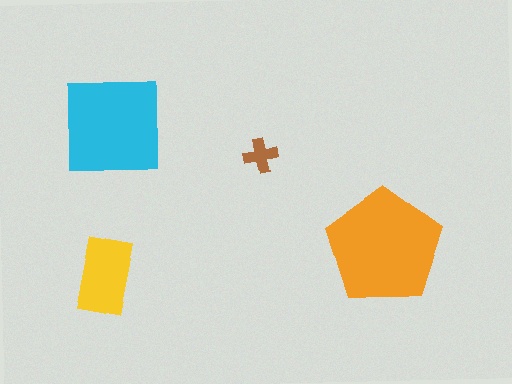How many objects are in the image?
There are 4 objects in the image.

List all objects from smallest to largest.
The brown cross, the yellow rectangle, the cyan square, the orange pentagon.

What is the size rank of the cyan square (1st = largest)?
2nd.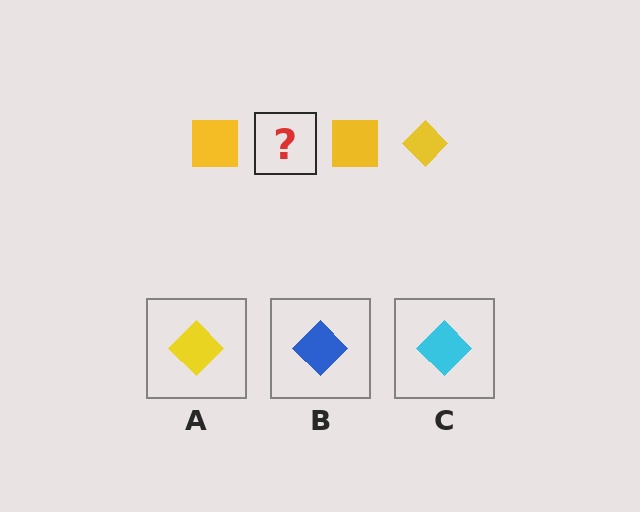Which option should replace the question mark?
Option A.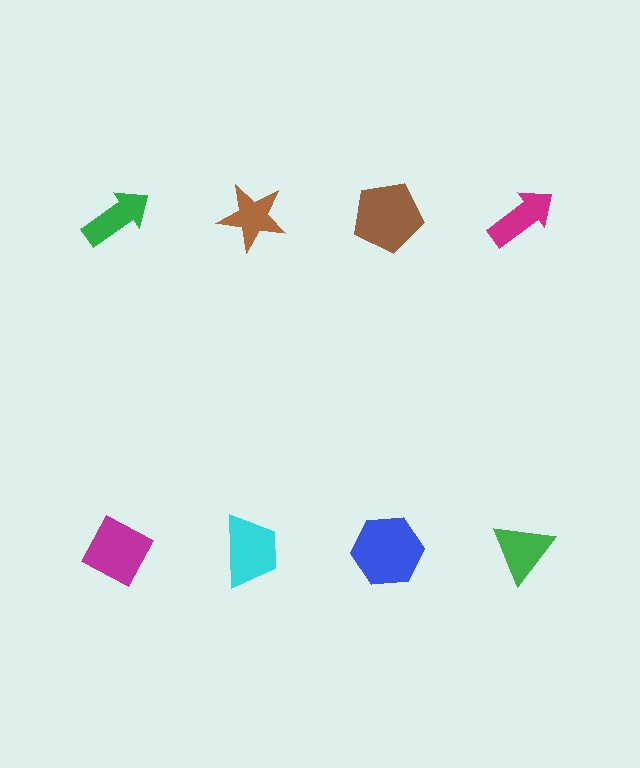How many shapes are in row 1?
4 shapes.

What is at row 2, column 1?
A magenta diamond.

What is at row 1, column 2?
A brown star.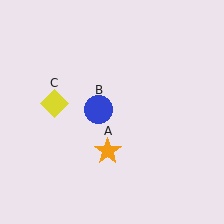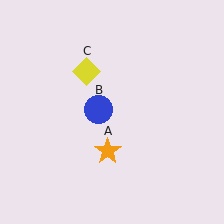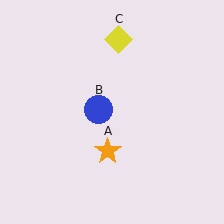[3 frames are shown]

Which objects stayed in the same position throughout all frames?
Orange star (object A) and blue circle (object B) remained stationary.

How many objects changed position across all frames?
1 object changed position: yellow diamond (object C).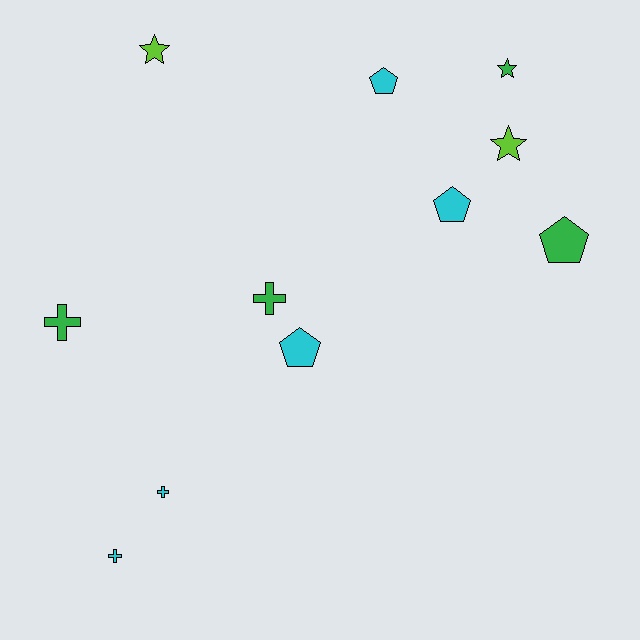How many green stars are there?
There is 1 green star.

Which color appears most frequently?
Cyan, with 5 objects.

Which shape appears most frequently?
Pentagon, with 4 objects.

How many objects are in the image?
There are 11 objects.